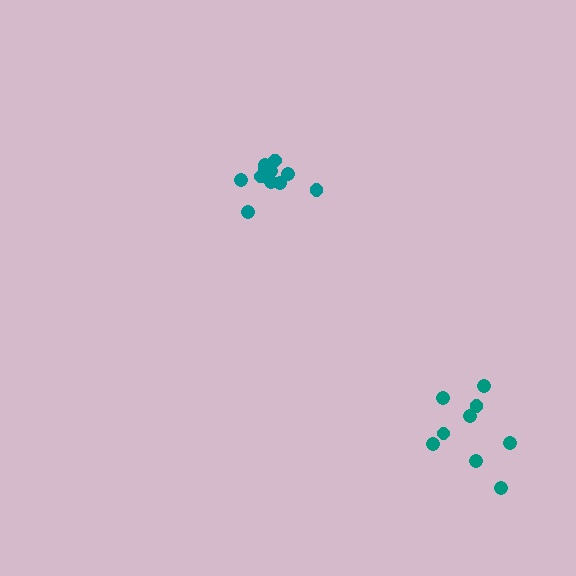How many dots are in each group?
Group 1: 11 dots, Group 2: 9 dots (20 total).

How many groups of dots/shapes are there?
There are 2 groups.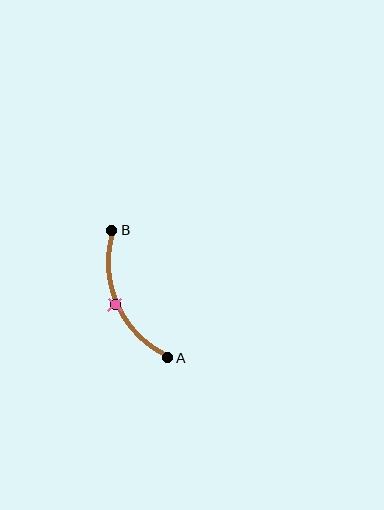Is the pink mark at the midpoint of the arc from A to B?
Yes. The pink mark lies on the arc at equal arc-length from both A and B — it is the arc midpoint.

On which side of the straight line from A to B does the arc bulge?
The arc bulges to the left of the straight line connecting A and B.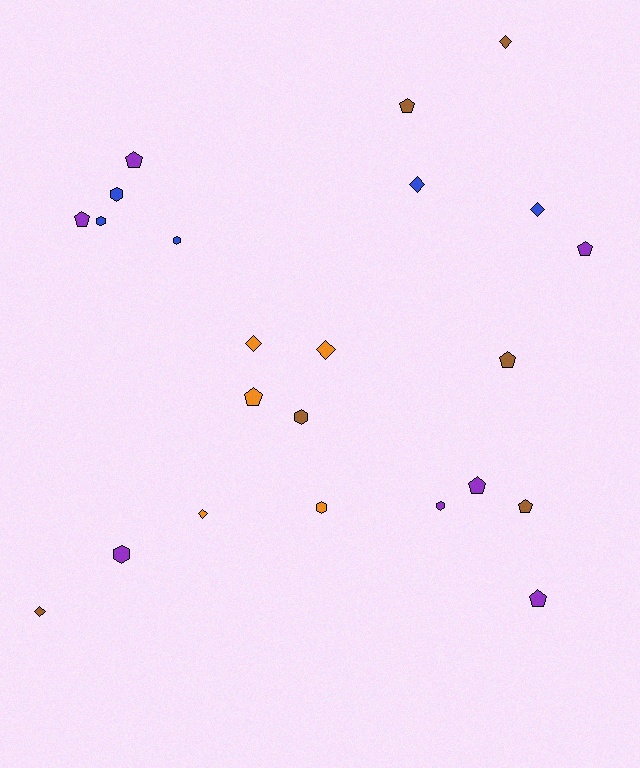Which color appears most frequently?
Purple, with 7 objects.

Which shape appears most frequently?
Pentagon, with 9 objects.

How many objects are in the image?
There are 23 objects.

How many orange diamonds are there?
There are 3 orange diamonds.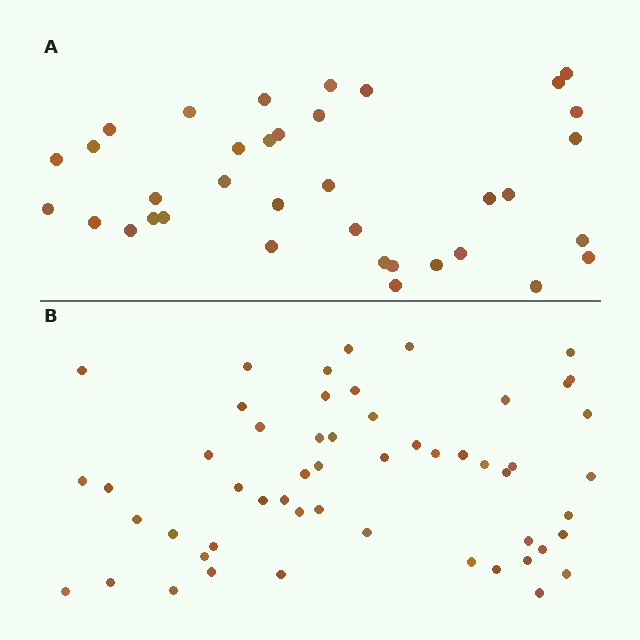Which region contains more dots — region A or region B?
Region B (the bottom region) has more dots.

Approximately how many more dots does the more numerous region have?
Region B has approximately 20 more dots than region A.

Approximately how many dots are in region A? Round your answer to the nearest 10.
About 40 dots. (The exact count is 36, which rounds to 40.)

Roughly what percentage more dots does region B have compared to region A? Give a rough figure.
About 50% more.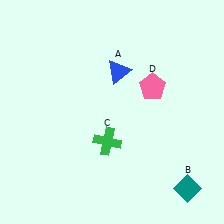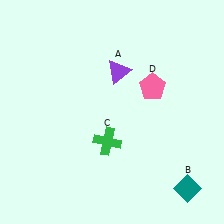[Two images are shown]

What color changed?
The triangle (A) changed from blue in Image 1 to purple in Image 2.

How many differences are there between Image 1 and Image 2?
There is 1 difference between the two images.